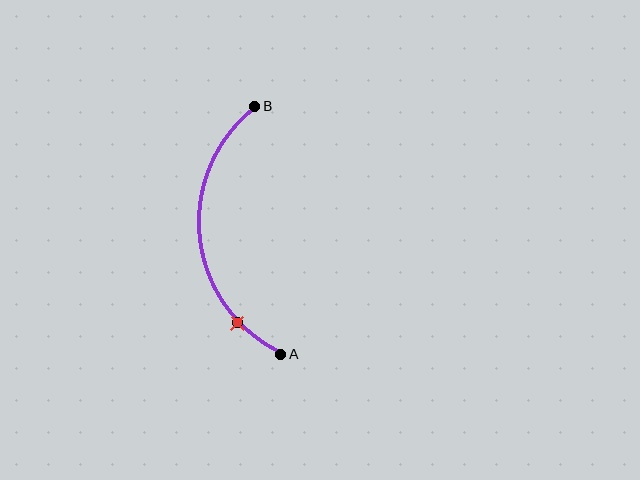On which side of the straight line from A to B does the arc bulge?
The arc bulges to the left of the straight line connecting A and B.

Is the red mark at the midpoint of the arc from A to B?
No. The red mark lies on the arc but is closer to endpoint A. The arc midpoint would be at the point on the curve equidistant along the arc from both A and B.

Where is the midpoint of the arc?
The arc midpoint is the point on the curve farthest from the straight line joining A and B. It sits to the left of that line.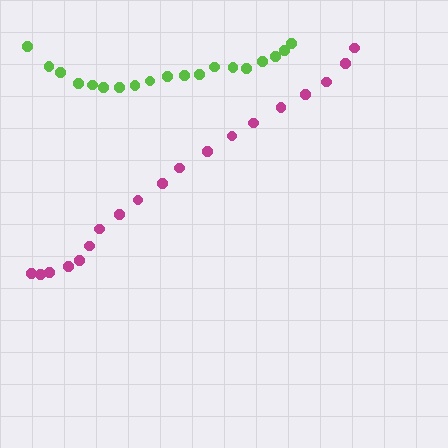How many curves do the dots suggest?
There are 2 distinct paths.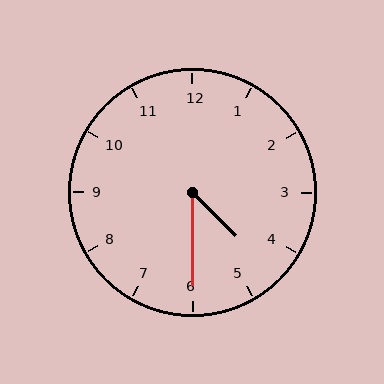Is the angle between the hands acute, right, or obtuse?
It is acute.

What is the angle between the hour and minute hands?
Approximately 45 degrees.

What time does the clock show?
4:30.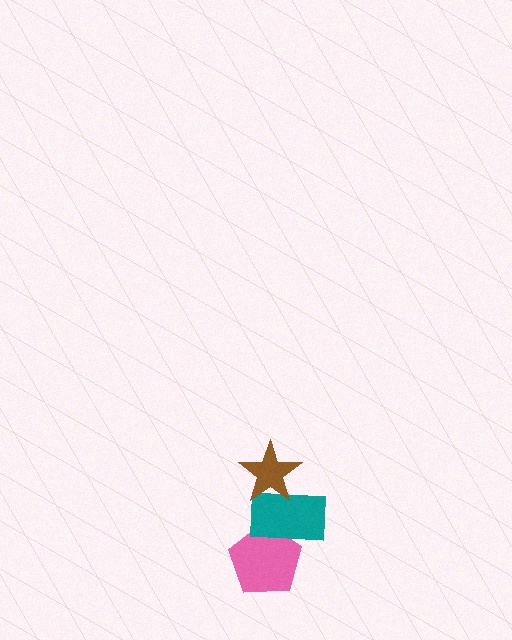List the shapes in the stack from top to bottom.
From top to bottom: the brown star, the teal rectangle, the pink pentagon.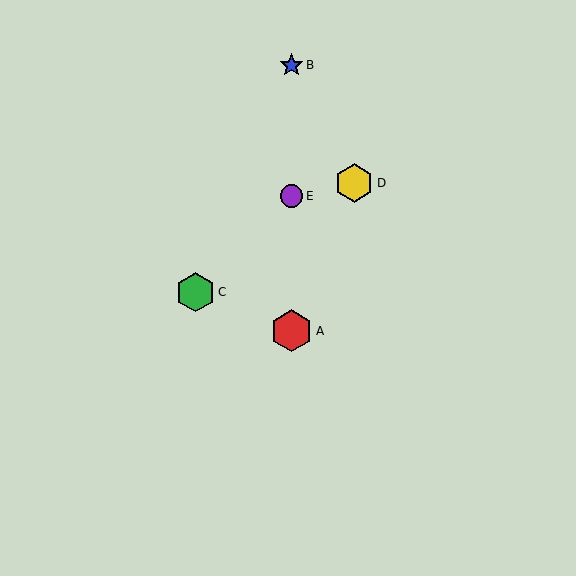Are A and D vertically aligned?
No, A is at x≈292 and D is at x≈354.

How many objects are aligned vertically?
3 objects (A, B, E) are aligned vertically.